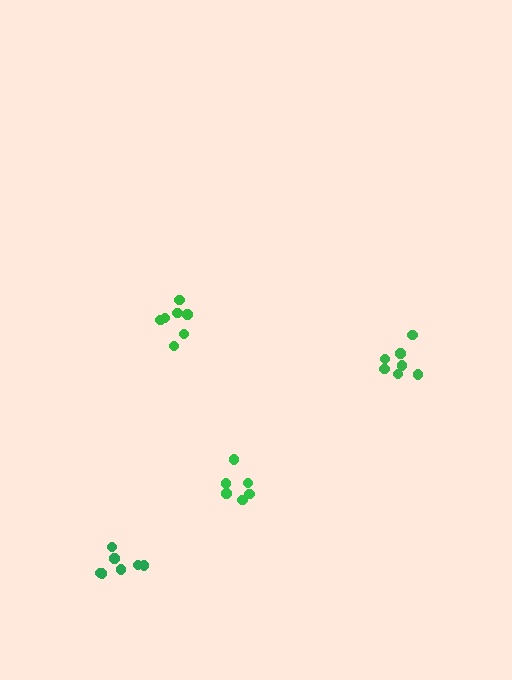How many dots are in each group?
Group 1: 7 dots, Group 2: 7 dots, Group 3: 6 dots, Group 4: 7 dots (27 total).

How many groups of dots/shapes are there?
There are 4 groups.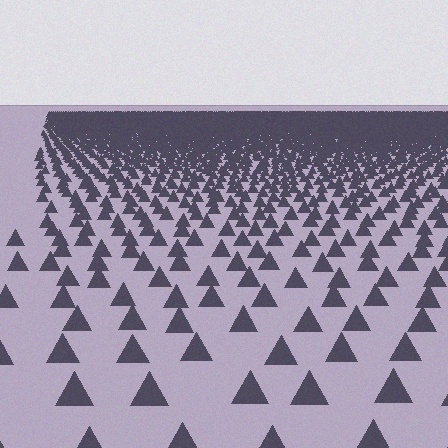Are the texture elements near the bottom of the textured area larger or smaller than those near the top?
Larger. Near the bottom, elements are closer to the viewer and appear at a bigger on-screen size.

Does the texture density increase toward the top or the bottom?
Density increases toward the top.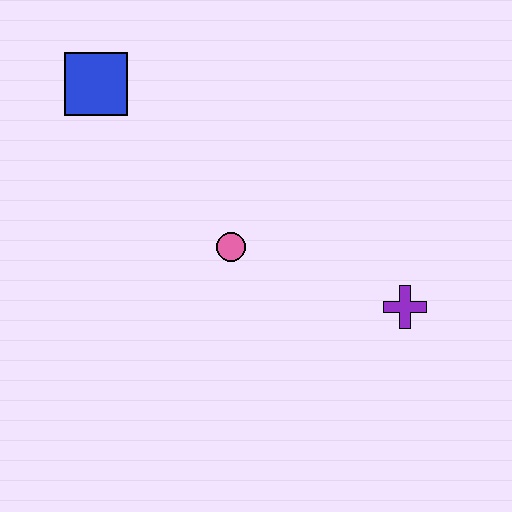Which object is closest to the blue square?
The pink circle is closest to the blue square.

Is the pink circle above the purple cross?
Yes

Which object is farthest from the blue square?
The purple cross is farthest from the blue square.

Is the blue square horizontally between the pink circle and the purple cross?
No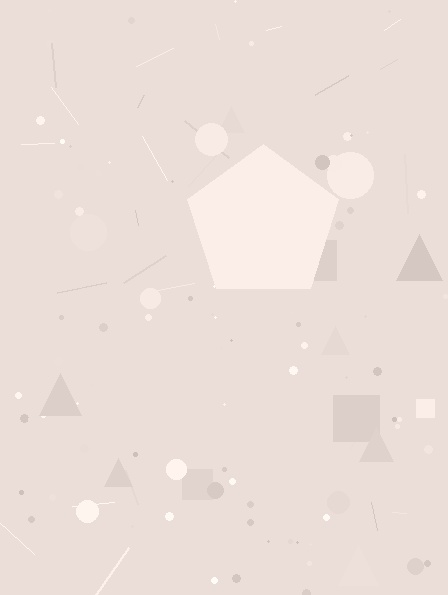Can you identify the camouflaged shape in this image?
The camouflaged shape is a pentagon.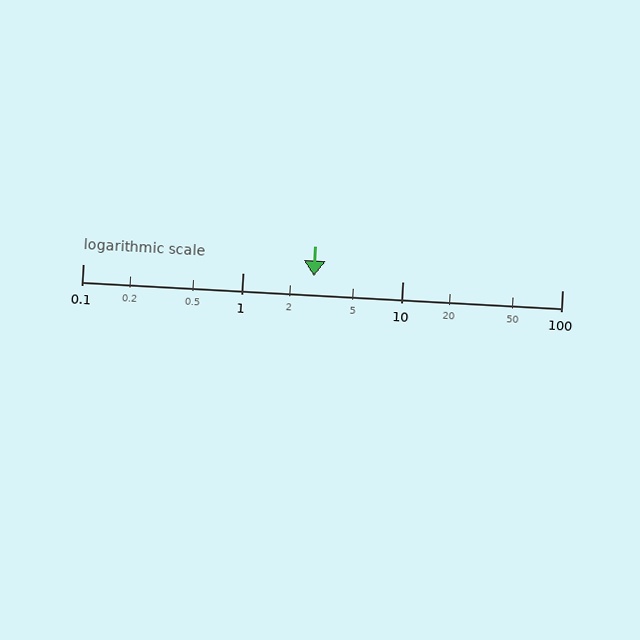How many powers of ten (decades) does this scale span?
The scale spans 3 decades, from 0.1 to 100.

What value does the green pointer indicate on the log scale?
The pointer indicates approximately 2.8.